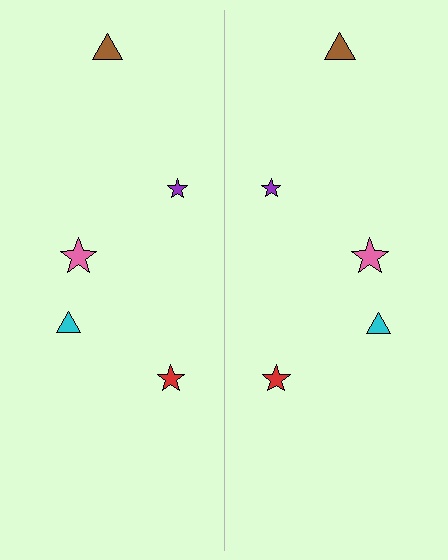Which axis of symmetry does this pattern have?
The pattern has a vertical axis of symmetry running through the center of the image.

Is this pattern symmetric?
Yes, this pattern has bilateral (reflection) symmetry.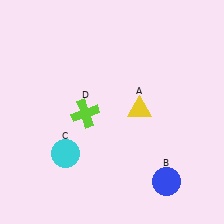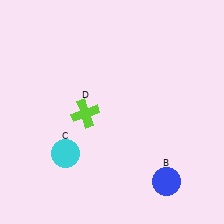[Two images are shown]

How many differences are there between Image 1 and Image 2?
There is 1 difference between the two images.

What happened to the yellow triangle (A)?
The yellow triangle (A) was removed in Image 2. It was in the top-right area of Image 1.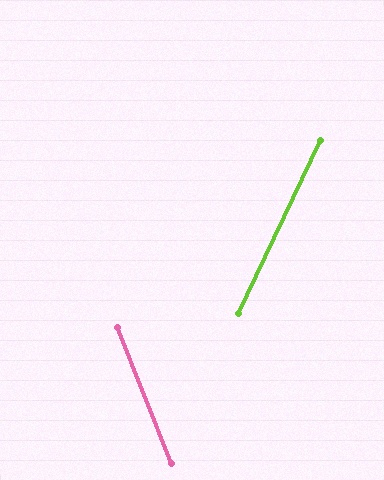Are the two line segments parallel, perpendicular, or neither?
Neither parallel nor perpendicular — they differ by about 47°.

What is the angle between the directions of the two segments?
Approximately 47 degrees.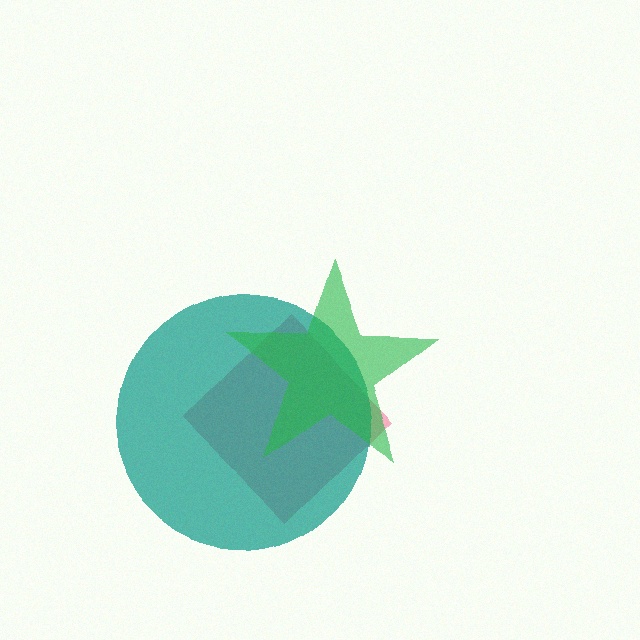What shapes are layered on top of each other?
The layered shapes are: a pink diamond, a teal circle, a green star.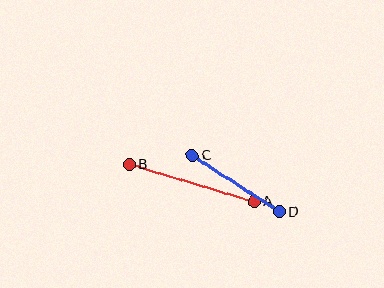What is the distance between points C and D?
The distance is approximately 103 pixels.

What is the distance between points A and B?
The distance is approximately 130 pixels.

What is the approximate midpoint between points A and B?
The midpoint is at approximately (191, 183) pixels.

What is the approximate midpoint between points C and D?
The midpoint is at approximately (236, 184) pixels.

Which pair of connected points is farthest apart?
Points A and B are farthest apart.